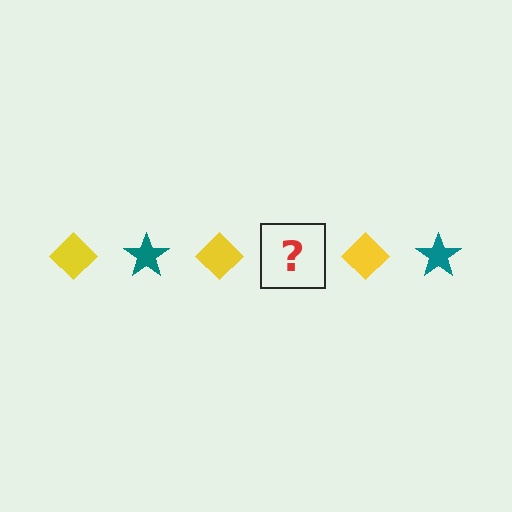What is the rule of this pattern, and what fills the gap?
The rule is that the pattern alternates between yellow diamond and teal star. The gap should be filled with a teal star.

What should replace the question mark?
The question mark should be replaced with a teal star.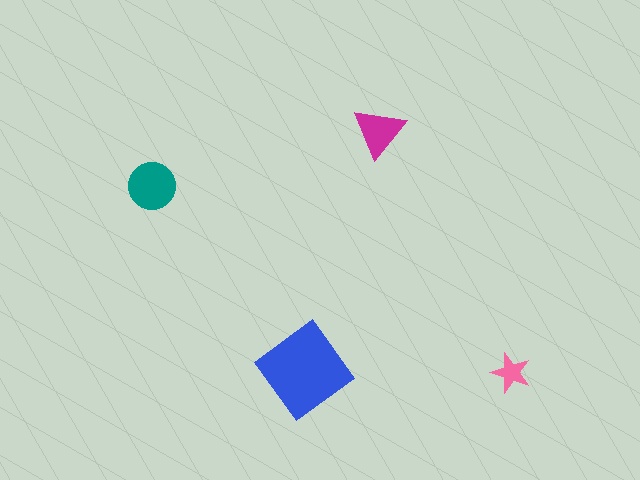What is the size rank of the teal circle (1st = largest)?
2nd.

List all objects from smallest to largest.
The pink star, the magenta triangle, the teal circle, the blue diamond.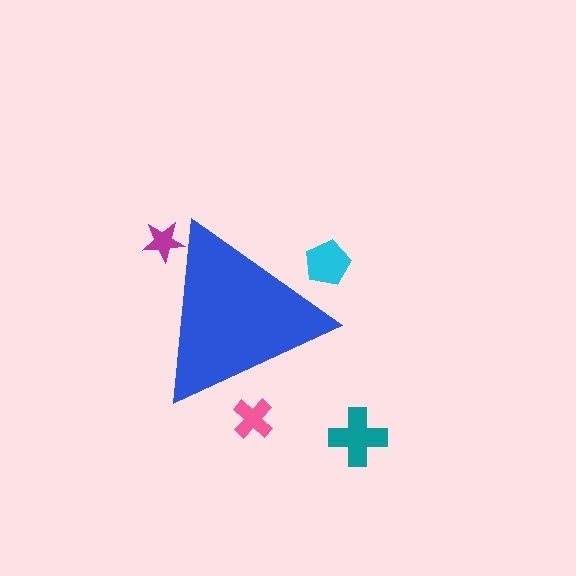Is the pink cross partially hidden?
Yes, the pink cross is partially hidden behind the blue triangle.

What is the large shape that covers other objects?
A blue triangle.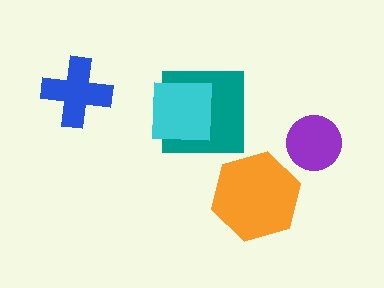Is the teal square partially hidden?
Yes, it is partially covered by another shape.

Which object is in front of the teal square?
The cyan square is in front of the teal square.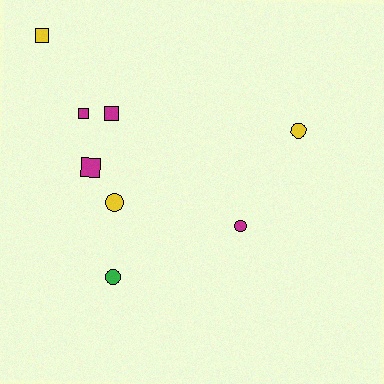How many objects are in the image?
There are 8 objects.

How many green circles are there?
There is 1 green circle.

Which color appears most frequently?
Magenta, with 4 objects.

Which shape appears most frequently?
Circle, with 4 objects.